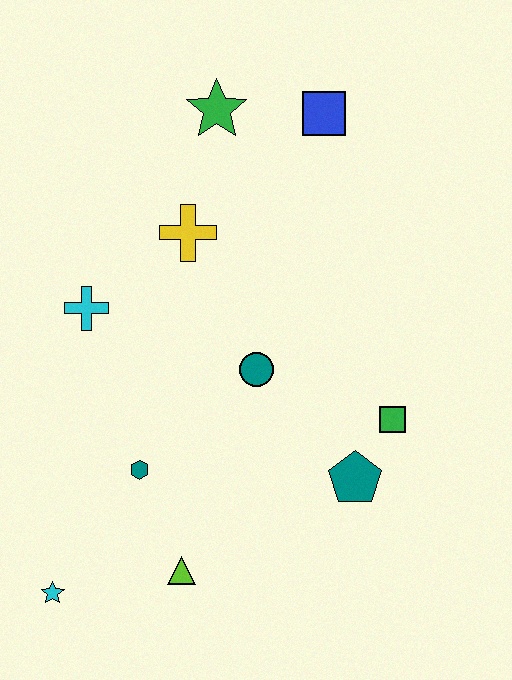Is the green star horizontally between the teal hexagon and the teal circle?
Yes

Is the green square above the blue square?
No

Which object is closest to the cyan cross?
The yellow cross is closest to the cyan cross.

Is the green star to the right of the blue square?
No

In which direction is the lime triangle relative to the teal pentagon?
The lime triangle is to the left of the teal pentagon.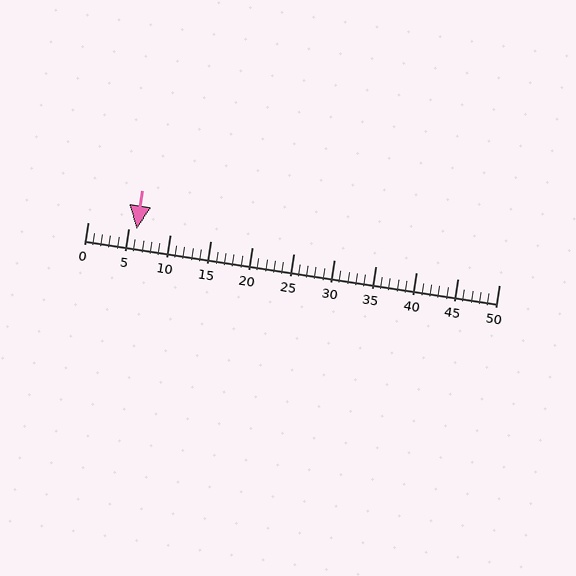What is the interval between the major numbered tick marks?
The major tick marks are spaced 5 units apart.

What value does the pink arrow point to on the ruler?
The pink arrow points to approximately 6.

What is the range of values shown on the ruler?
The ruler shows values from 0 to 50.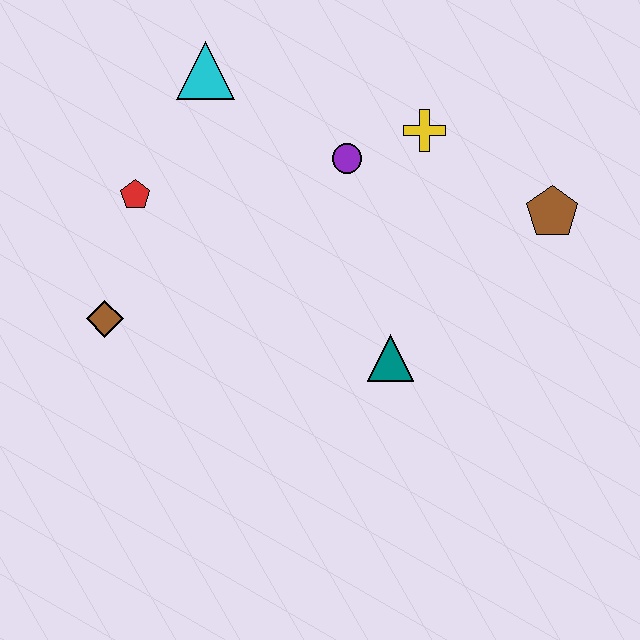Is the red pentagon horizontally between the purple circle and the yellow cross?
No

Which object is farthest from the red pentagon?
The brown pentagon is farthest from the red pentagon.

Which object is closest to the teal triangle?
The purple circle is closest to the teal triangle.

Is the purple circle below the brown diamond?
No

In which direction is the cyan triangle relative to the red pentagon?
The cyan triangle is above the red pentagon.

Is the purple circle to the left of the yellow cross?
Yes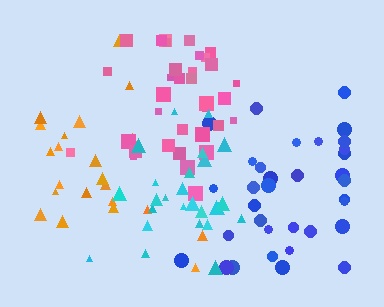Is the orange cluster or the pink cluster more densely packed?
Pink.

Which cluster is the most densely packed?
Pink.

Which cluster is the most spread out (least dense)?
Orange.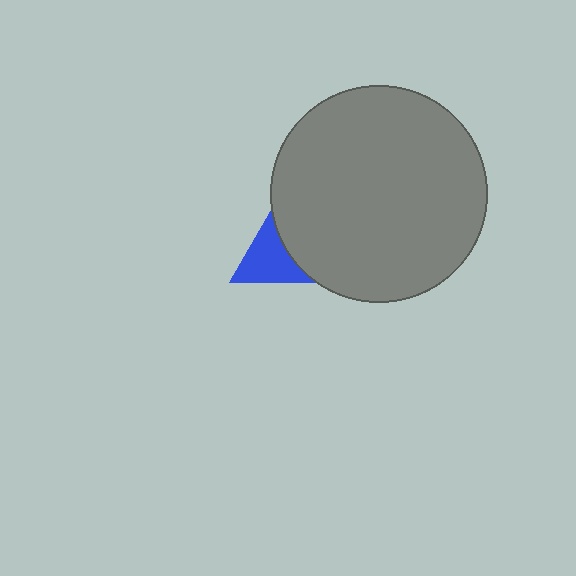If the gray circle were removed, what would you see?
You would see the complete blue triangle.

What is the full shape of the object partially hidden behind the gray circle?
The partially hidden object is a blue triangle.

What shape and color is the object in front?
The object in front is a gray circle.